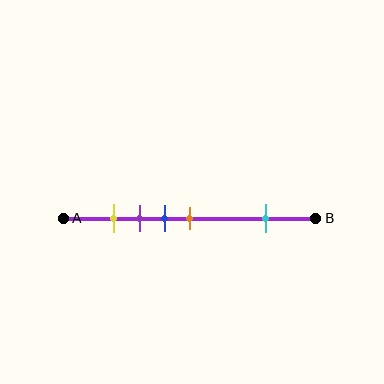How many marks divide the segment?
There are 5 marks dividing the segment.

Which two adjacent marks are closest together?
The yellow and purple marks are the closest adjacent pair.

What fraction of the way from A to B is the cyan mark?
The cyan mark is approximately 80% (0.8) of the way from A to B.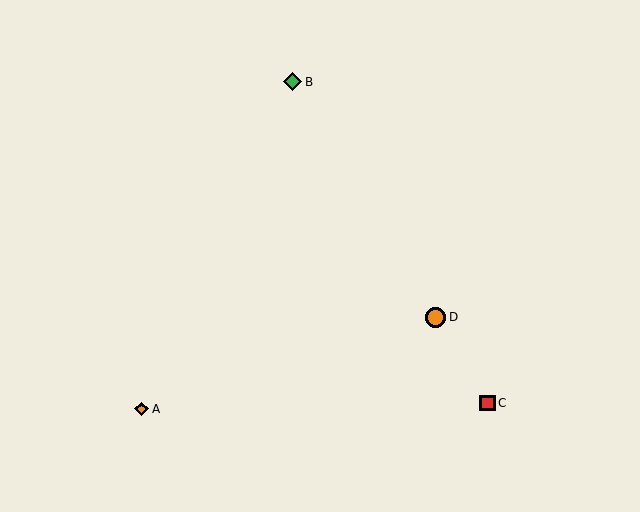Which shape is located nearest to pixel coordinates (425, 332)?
The orange circle (labeled D) at (436, 317) is nearest to that location.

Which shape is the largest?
The orange circle (labeled D) is the largest.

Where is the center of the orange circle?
The center of the orange circle is at (436, 317).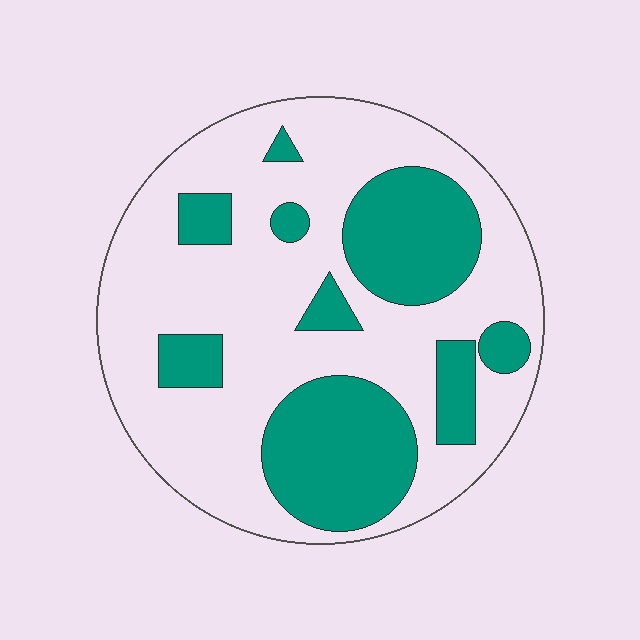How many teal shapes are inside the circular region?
9.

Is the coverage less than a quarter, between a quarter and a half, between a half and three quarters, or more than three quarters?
Between a quarter and a half.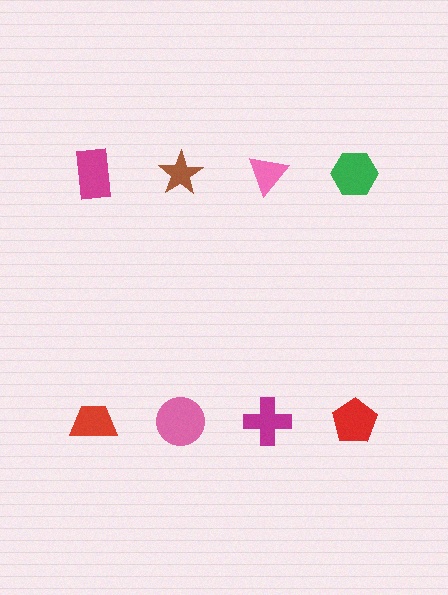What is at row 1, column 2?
A brown star.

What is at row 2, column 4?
A red pentagon.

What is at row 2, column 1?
A red trapezoid.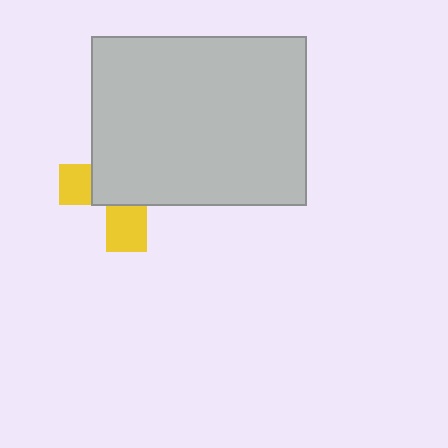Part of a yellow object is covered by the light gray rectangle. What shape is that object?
It is a cross.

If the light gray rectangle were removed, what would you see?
You would see the complete yellow cross.